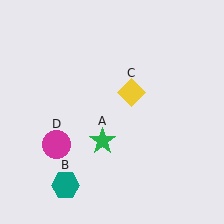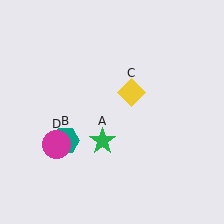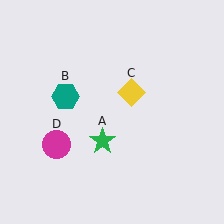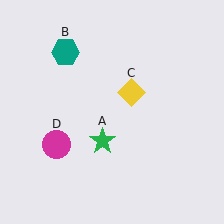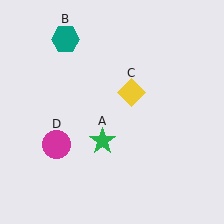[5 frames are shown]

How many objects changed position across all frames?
1 object changed position: teal hexagon (object B).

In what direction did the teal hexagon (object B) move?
The teal hexagon (object B) moved up.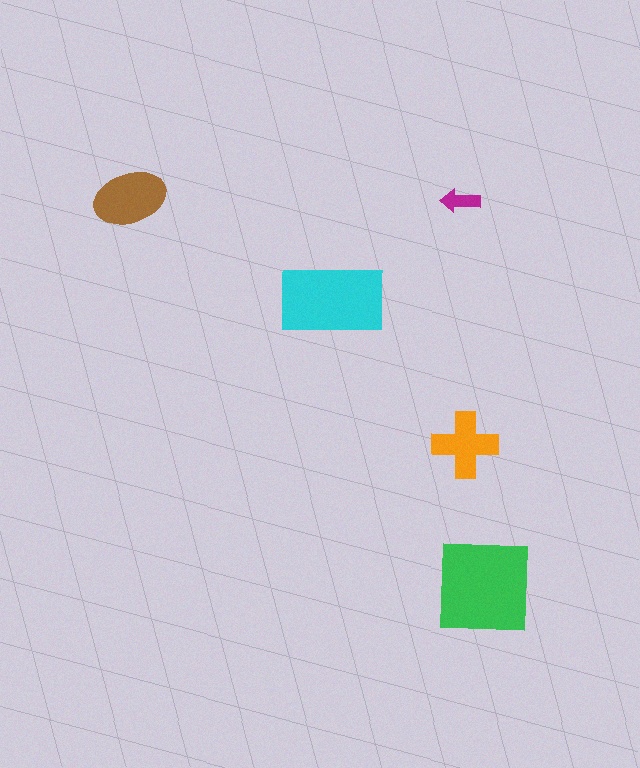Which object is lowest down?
The green square is bottommost.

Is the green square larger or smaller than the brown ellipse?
Larger.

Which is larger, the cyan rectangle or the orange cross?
The cyan rectangle.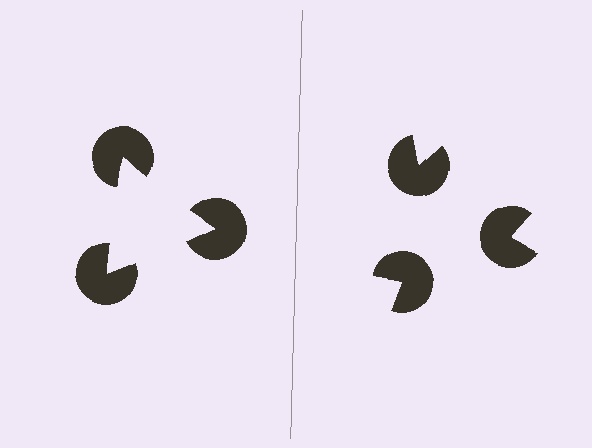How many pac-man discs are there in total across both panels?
6 — 3 on each side.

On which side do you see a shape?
An illusory triangle appears on the left side. On the right side the wedge cuts are rotated, so no coherent shape forms.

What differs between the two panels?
The pac-man discs are positioned identically on both sides; only the wedge orientations differ. On the left they align to a triangle; on the right they are misaligned.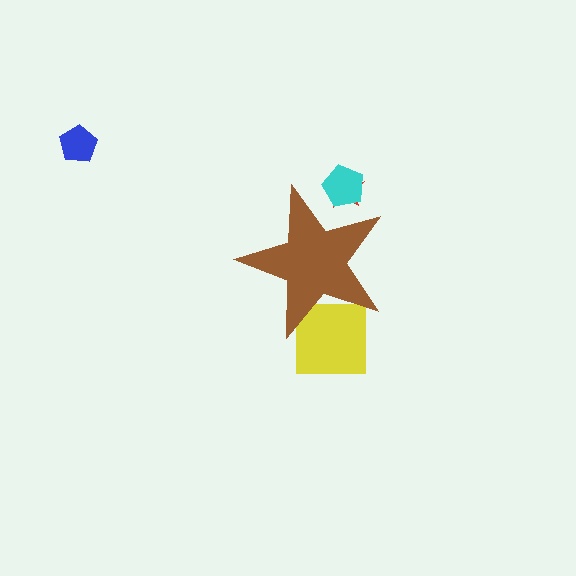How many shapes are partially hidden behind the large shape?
3 shapes are partially hidden.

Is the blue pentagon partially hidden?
No, the blue pentagon is fully visible.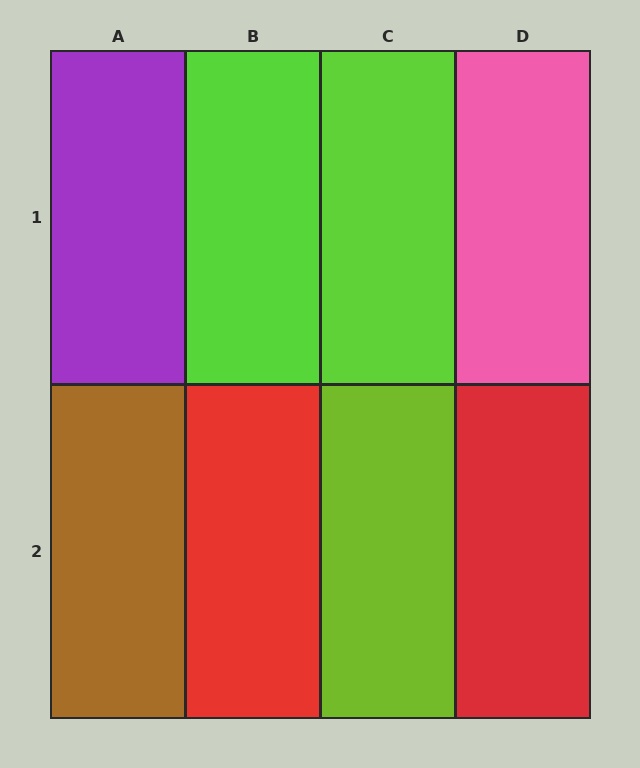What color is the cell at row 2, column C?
Lime.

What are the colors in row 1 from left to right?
Purple, lime, lime, pink.